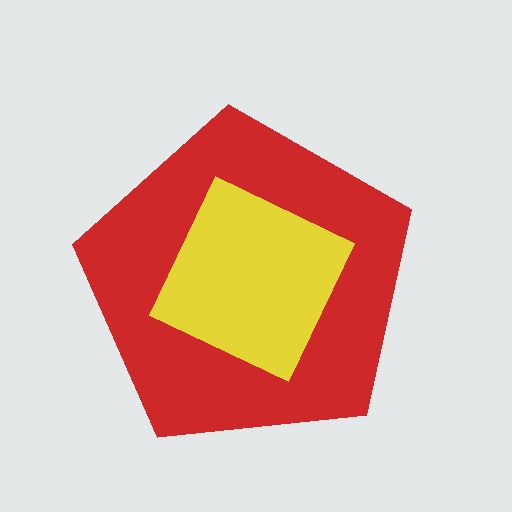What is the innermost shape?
The yellow square.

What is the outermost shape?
The red pentagon.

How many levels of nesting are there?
2.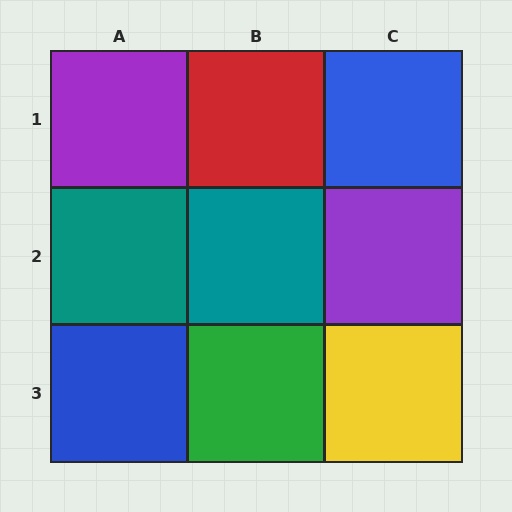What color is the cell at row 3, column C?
Yellow.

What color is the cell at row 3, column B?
Green.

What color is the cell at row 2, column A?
Teal.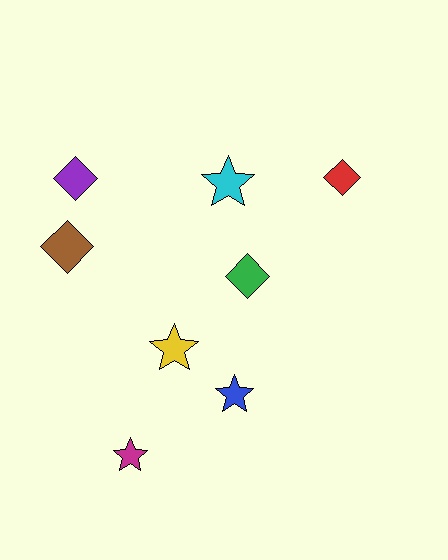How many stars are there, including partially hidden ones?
There are 4 stars.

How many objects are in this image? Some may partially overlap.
There are 8 objects.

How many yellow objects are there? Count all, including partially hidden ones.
There is 1 yellow object.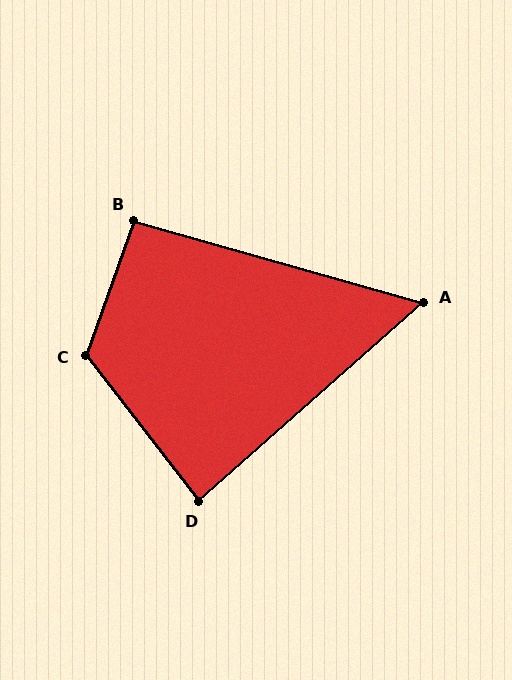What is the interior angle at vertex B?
Approximately 94 degrees (approximately right).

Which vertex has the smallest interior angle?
A, at approximately 57 degrees.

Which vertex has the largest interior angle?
C, at approximately 123 degrees.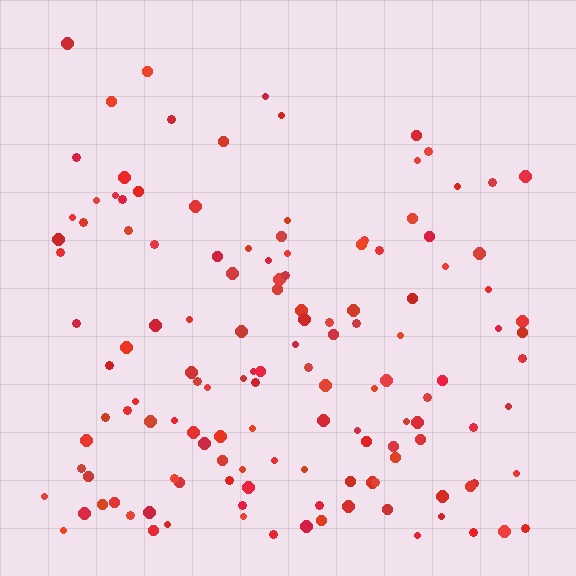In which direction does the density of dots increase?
From top to bottom, with the bottom side densest.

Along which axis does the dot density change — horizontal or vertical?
Vertical.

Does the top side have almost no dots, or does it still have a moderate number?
Still a moderate number, just noticeably fewer than the bottom.